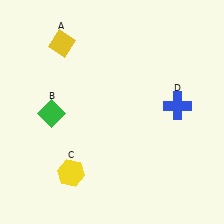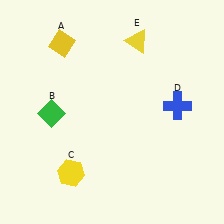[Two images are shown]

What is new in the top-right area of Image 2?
A yellow triangle (E) was added in the top-right area of Image 2.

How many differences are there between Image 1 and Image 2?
There is 1 difference between the two images.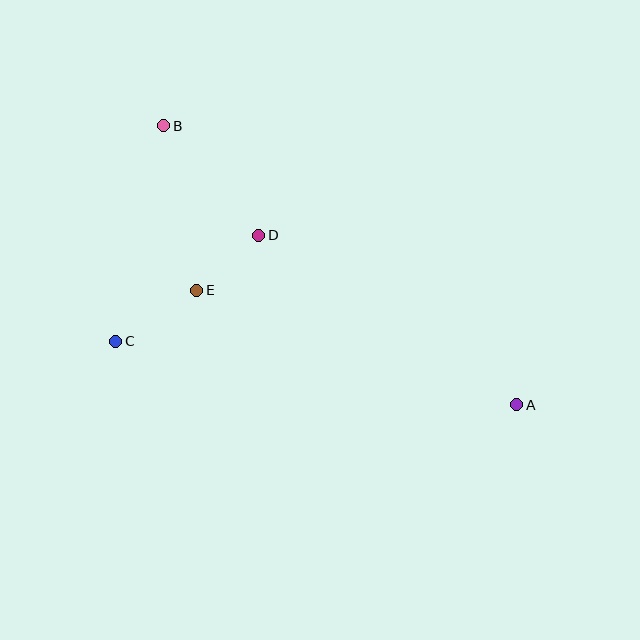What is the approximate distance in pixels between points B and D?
The distance between B and D is approximately 145 pixels.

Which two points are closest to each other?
Points D and E are closest to each other.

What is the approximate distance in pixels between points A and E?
The distance between A and E is approximately 340 pixels.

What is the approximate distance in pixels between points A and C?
The distance between A and C is approximately 406 pixels.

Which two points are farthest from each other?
Points A and B are farthest from each other.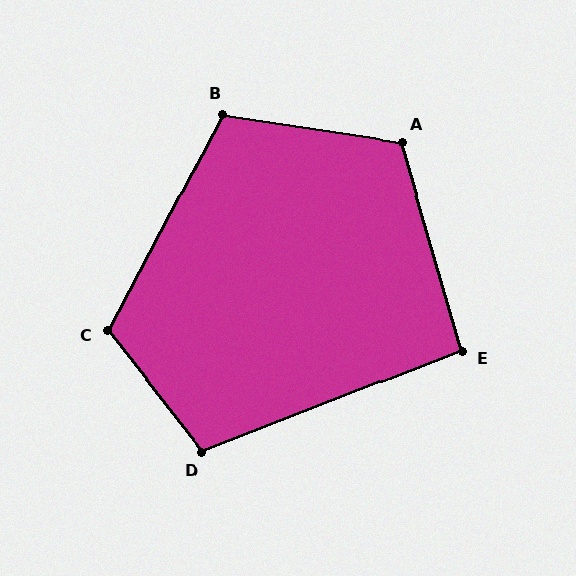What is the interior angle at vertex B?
Approximately 109 degrees (obtuse).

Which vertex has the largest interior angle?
A, at approximately 115 degrees.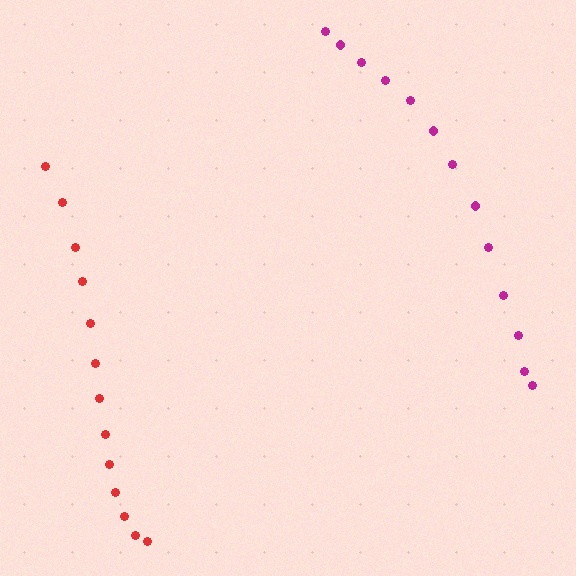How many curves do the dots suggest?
There are 2 distinct paths.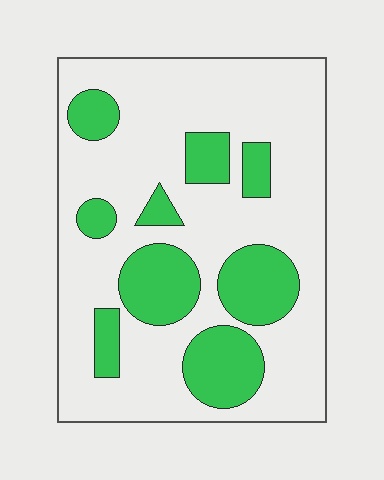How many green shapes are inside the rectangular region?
9.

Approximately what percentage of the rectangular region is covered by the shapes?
Approximately 25%.